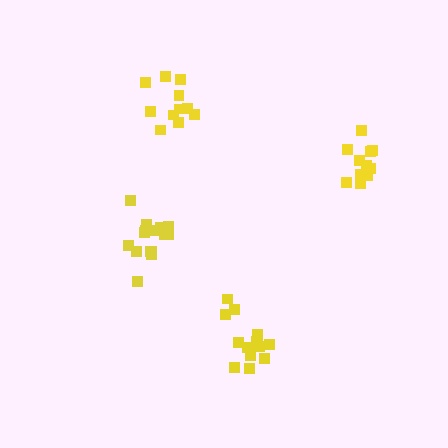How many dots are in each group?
Group 1: 11 dots, Group 2: 11 dots, Group 3: 15 dots, Group 4: 15 dots (52 total).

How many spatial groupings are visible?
There are 4 spatial groupings.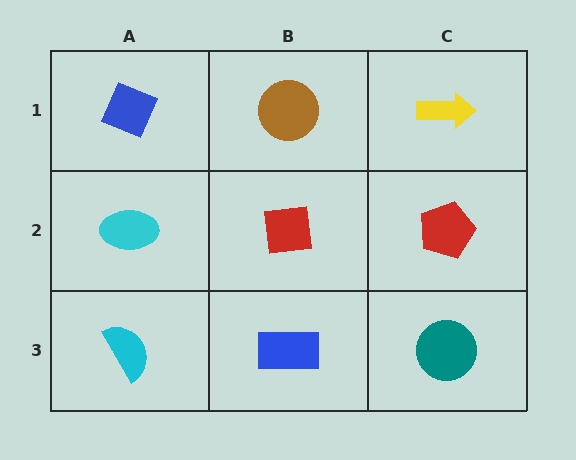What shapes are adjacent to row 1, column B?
A red square (row 2, column B), a blue diamond (row 1, column A), a yellow arrow (row 1, column C).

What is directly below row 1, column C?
A red pentagon.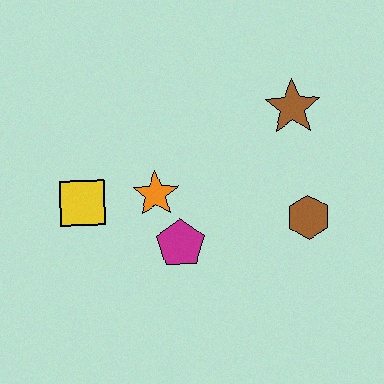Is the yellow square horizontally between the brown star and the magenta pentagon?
No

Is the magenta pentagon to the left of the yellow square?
No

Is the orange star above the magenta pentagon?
Yes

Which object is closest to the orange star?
The magenta pentagon is closest to the orange star.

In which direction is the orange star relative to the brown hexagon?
The orange star is to the left of the brown hexagon.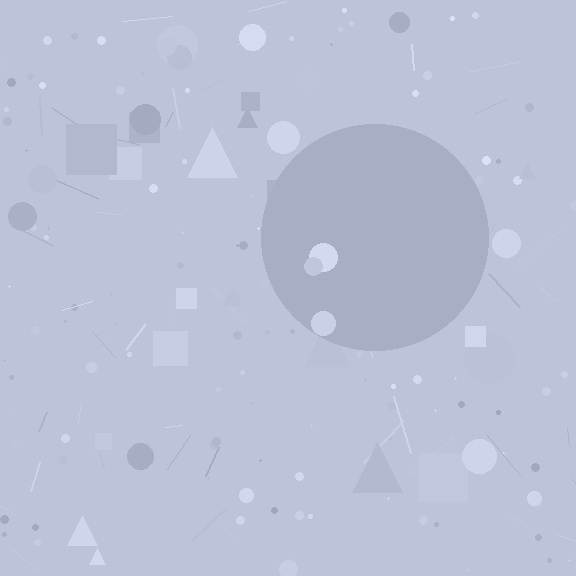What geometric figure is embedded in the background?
A circle is embedded in the background.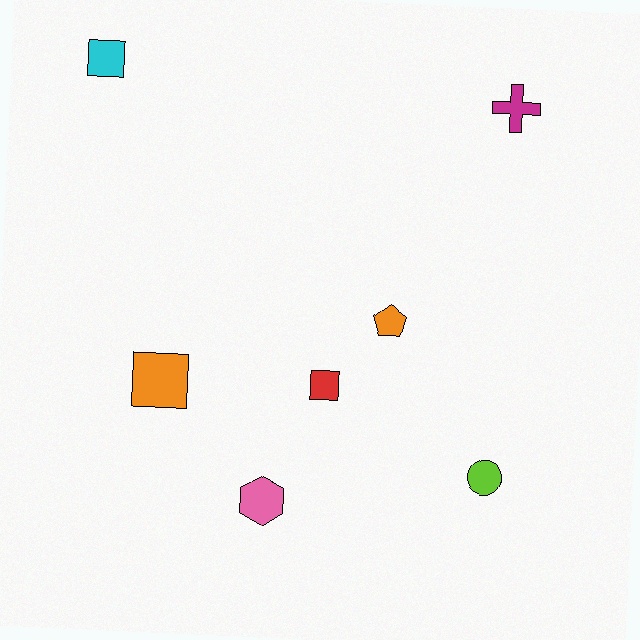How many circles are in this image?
There is 1 circle.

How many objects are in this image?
There are 7 objects.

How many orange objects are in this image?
There are 2 orange objects.